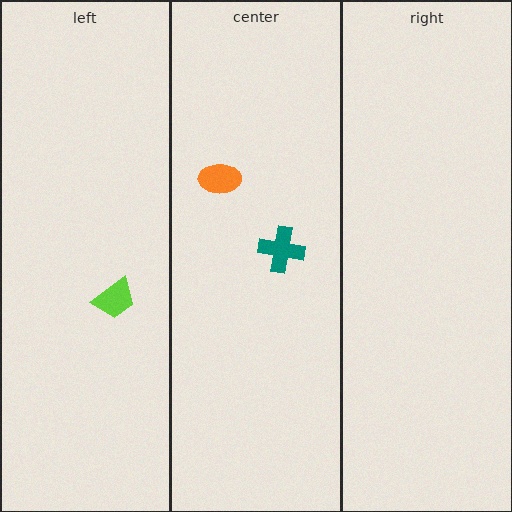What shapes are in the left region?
The lime trapezoid.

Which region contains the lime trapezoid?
The left region.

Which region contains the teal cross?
The center region.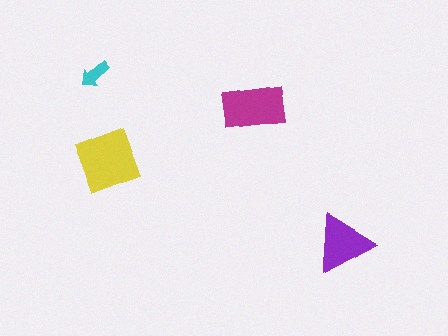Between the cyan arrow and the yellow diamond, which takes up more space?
The yellow diamond.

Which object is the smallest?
The cyan arrow.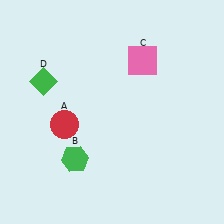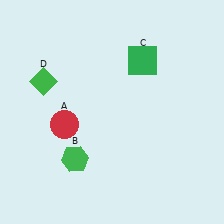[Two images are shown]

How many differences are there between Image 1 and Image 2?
There is 1 difference between the two images.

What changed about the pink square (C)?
In Image 1, C is pink. In Image 2, it changed to green.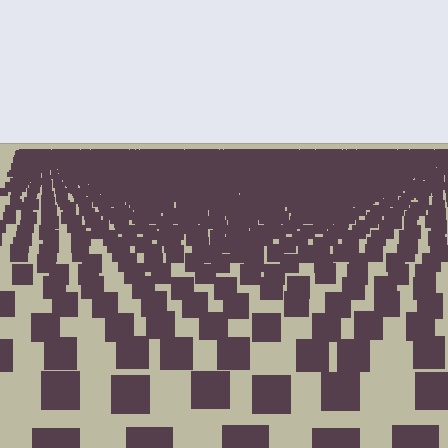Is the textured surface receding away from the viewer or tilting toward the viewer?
The surface is receding away from the viewer. Texture elements get smaller and denser toward the top.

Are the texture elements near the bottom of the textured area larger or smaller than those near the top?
Larger. Near the bottom, elements are closer to the viewer and appear at a bigger on-screen size.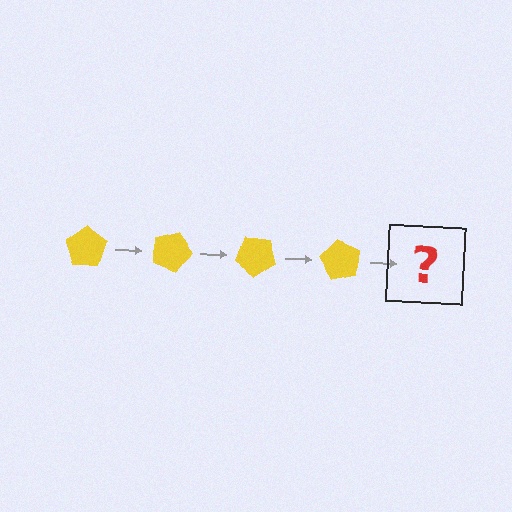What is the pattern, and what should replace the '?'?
The pattern is that the pentagon rotates 20 degrees each step. The '?' should be a yellow pentagon rotated 80 degrees.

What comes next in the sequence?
The next element should be a yellow pentagon rotated 80 degrees.